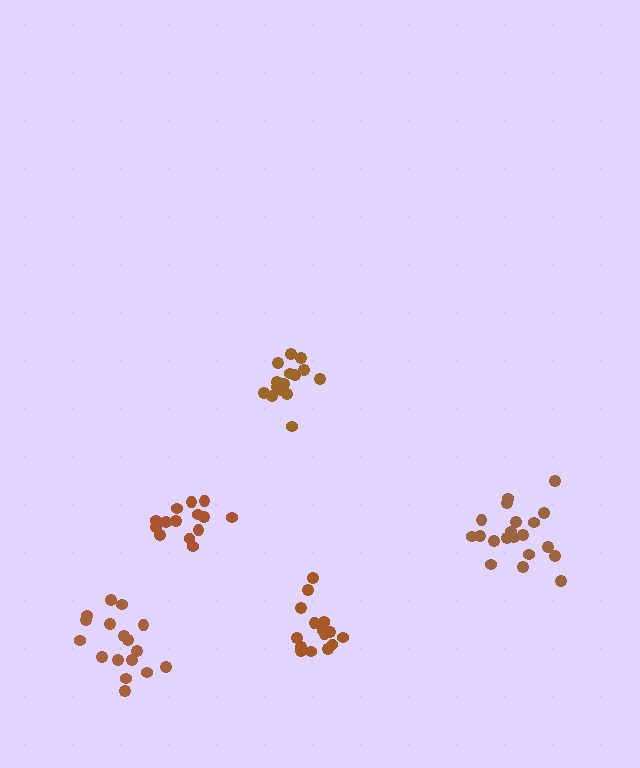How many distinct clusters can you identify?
There are 5 distinct clusters.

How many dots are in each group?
Group 1: 18 dots, Group 2: 17 dots, Group 3: 14 dots, Group 4: 20 dots, Group 5: 15 dots (84 total).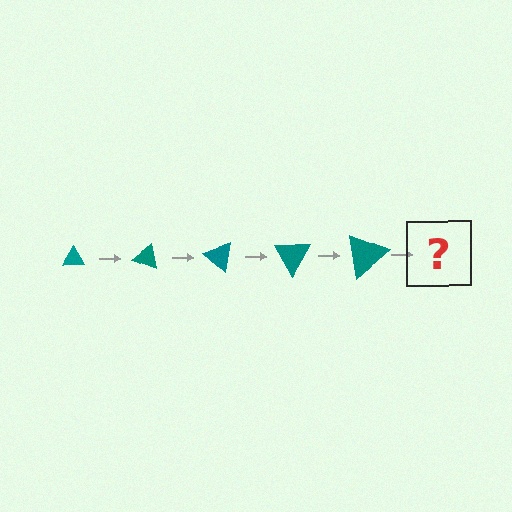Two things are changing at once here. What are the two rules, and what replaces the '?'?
The two rules are that the triangle grows larger each step and it rotates 20 degrees each step. The '?' should be a triangle, larger than the previous one and rotated 100 degrees from the start.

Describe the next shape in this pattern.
It should be a triangle, larger than the previous one and rotated 100 degrees from the start.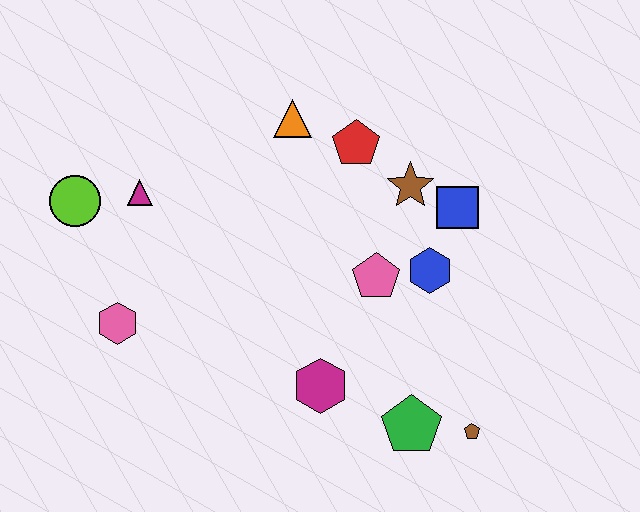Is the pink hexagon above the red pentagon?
No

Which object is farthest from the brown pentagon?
The lime circle is farthest from the brown pentagon.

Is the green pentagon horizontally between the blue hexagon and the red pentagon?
Yes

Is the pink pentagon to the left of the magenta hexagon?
No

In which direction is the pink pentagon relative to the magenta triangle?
The pink pentagon is to the right of the magenta triangle.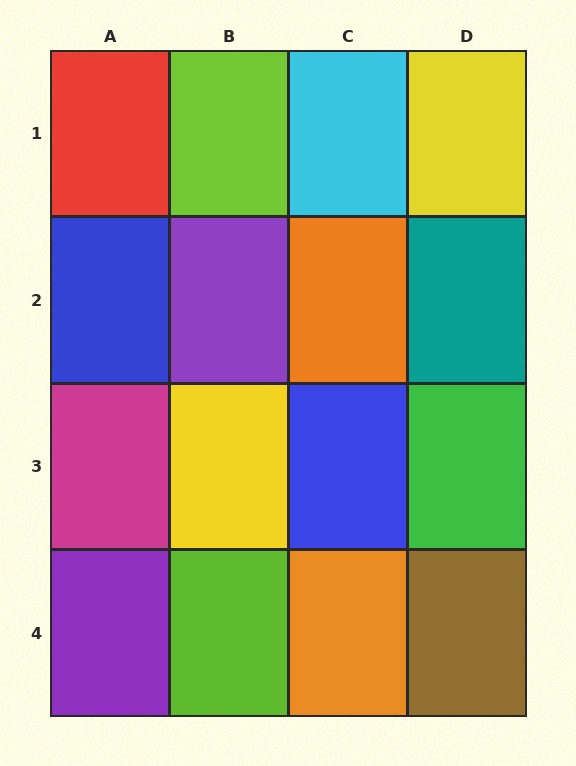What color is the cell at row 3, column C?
Blue.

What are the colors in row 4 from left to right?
Purple, lime, orange, brown.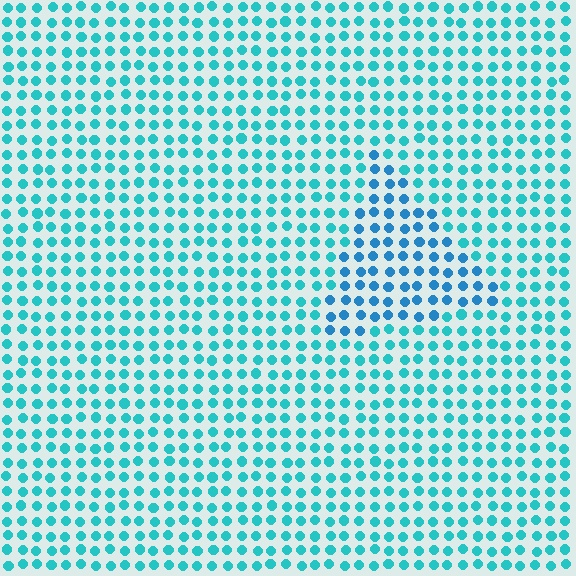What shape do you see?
I see a triangle.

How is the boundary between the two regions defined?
The boundary is defined purely by a slight shift in hue (about 24 degrees). Spacing, size, and orientation are identical on both sides.